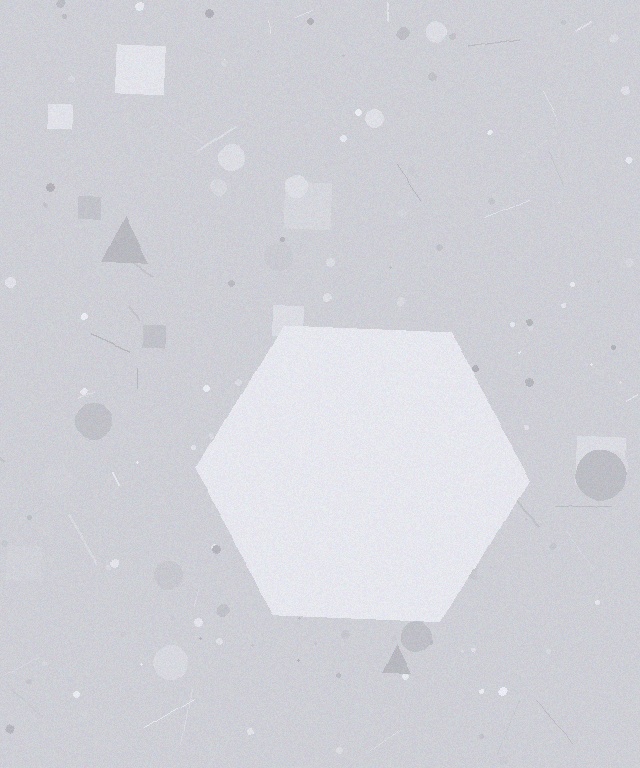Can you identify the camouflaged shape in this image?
The camouflaged shape is a hexagon.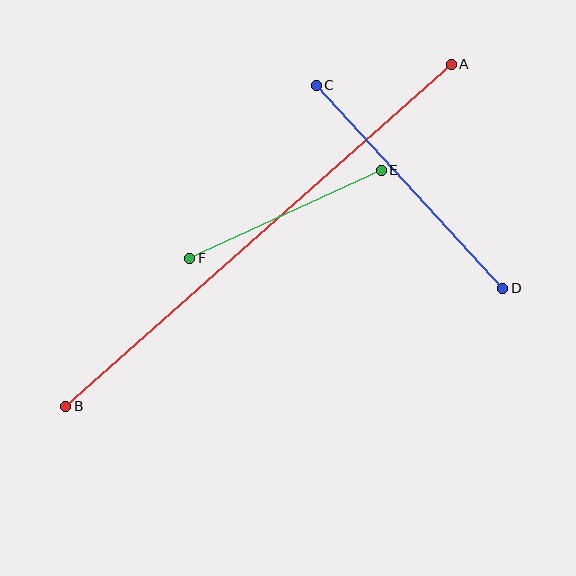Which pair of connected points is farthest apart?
Points A and B are farthest apart.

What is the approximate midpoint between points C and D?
The midpoint is at approximately (409, 187) pixels.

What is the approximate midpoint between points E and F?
The midpoint is at approximately (286, 214) pixels.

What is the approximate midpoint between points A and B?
The midpoint is at approximately (259, 235) pixels.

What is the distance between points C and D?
The distance is approximately 276 pixels.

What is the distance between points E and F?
The distance is approximately 211 pixels.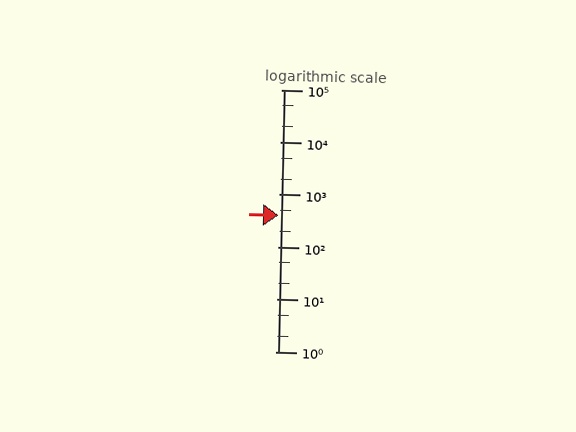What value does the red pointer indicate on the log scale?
The pointer indicates approximately 400.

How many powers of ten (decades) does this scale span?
The scale spans 5 decades, from 1 to 100000.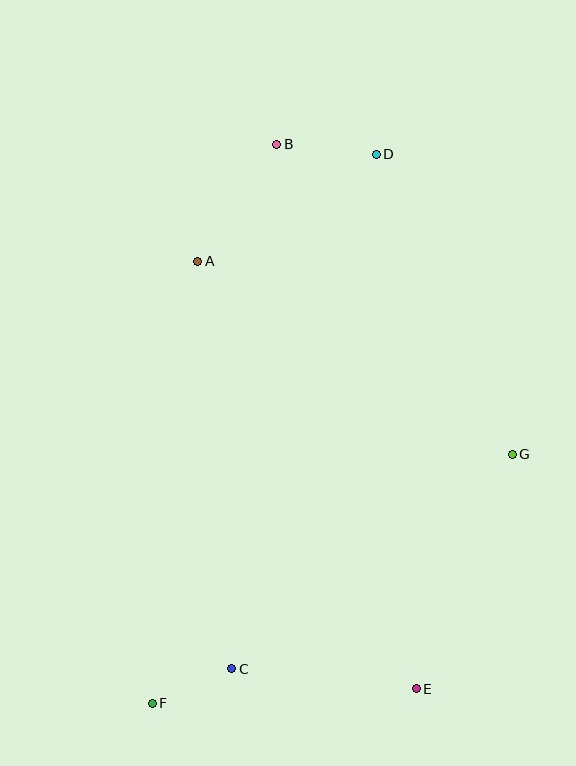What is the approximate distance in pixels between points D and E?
The distance between D and E is approximately 536 pixels.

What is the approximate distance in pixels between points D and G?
The distance between D and G is approximately 329 pixels.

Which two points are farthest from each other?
Points D and F are farthest from each other.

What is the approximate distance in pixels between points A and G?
The distance between A and G is approximately 369 pixels.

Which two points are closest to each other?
Points C and F are closest to each other.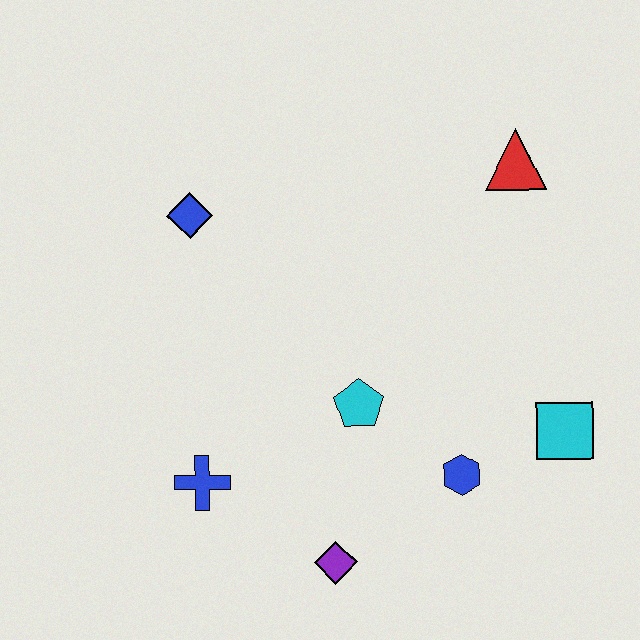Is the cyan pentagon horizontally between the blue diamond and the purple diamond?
No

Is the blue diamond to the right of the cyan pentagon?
No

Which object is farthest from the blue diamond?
The cyan square is farthest from the blue diamond.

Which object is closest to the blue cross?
The purple diamond is closest to the blue cross.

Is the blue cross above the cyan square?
No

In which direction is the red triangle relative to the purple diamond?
The red triangle is above the purple diamond.